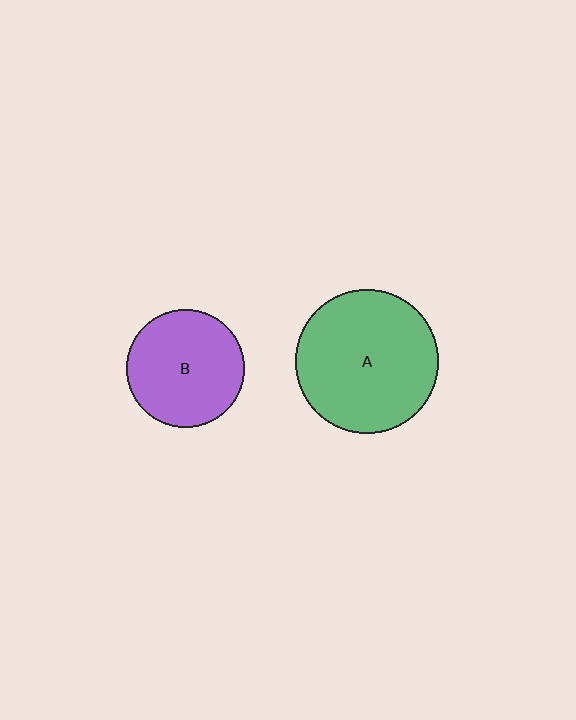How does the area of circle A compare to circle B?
Approximately 1.5 times.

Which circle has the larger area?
Circle A (green).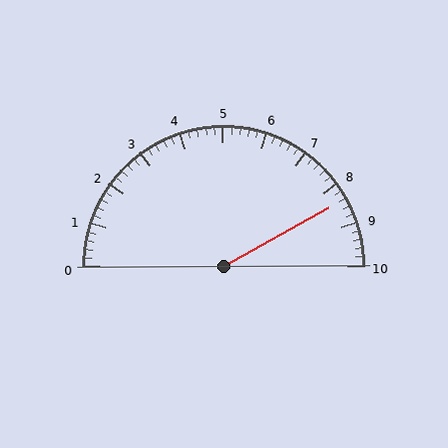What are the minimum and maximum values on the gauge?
The gauge ranges from 0 to 10.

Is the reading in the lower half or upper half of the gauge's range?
The reading is in the upper half of the range (0 to 10).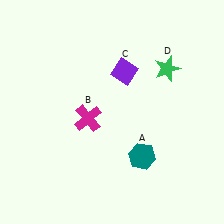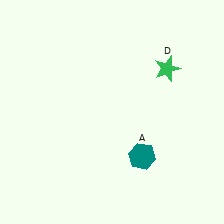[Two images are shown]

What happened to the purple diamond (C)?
The purple diamond (C) was removed in Image 2. It was in the top-right area of Image 1.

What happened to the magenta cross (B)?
The magenta cross (B) was removed in Image 2. It was in the bottom-left area of Image 1.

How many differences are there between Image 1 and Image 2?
There are 2 differences between the two images.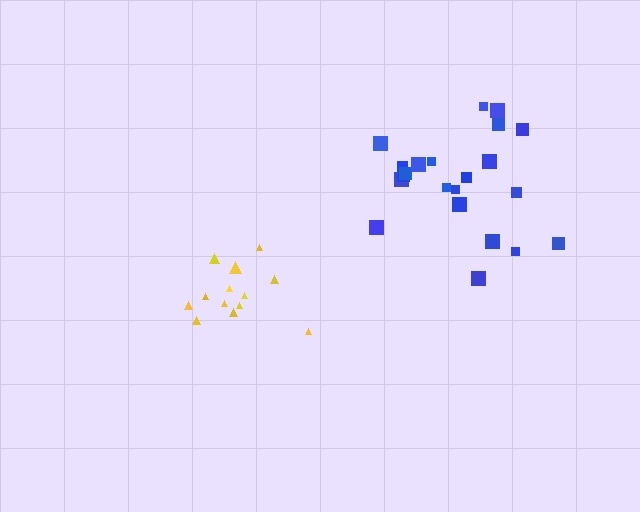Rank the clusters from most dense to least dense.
yellow, blue.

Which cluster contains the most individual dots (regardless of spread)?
Blue (23).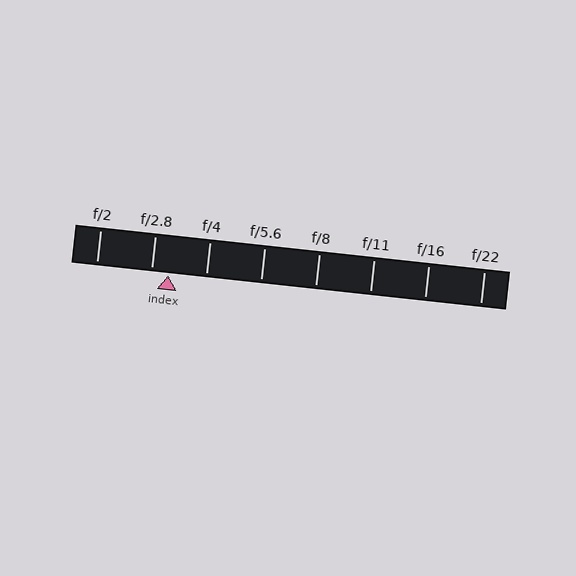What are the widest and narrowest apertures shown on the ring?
The widest aperture shown is f/2 and the narrowest is f/22.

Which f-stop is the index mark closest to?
The index mark is closest to f/2.8.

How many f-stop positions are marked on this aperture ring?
There are 8 f-stop positions marked.